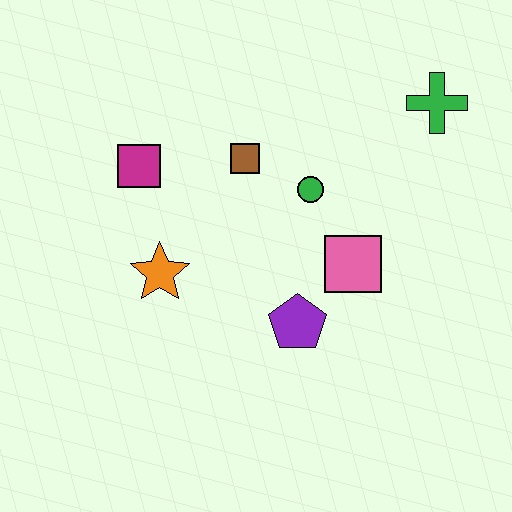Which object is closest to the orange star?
The magenta square is closest to the orange star.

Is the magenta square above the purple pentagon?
Yes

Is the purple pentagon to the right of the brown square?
Yes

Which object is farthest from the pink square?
The magenta square is farthest from the pink square.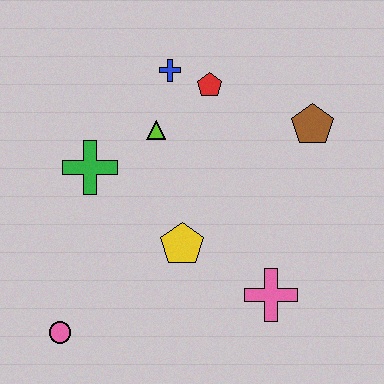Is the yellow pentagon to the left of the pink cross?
Yes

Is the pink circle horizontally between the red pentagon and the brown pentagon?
No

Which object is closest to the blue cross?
The red pentagon is closest to the blue cross.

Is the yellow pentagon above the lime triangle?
No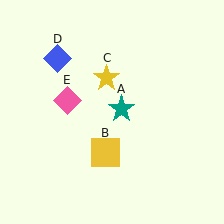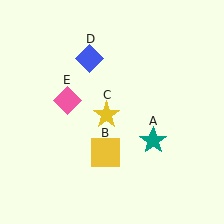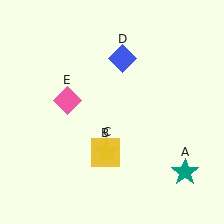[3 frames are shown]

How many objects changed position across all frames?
3 objects changed position: teal star (object A), yellow star (object C), blue diamond (object D).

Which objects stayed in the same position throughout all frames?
Yellow square (object B) and pink diamond (object E) remained stationary.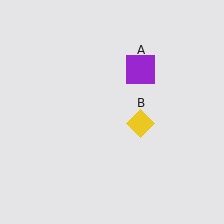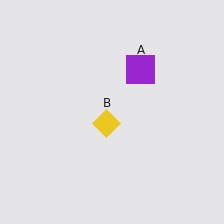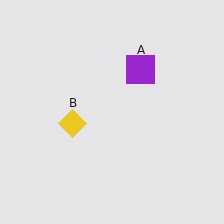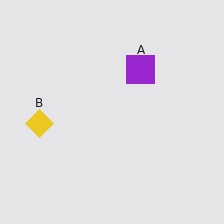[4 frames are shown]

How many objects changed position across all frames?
1 object changed position: yellow diamond (object B).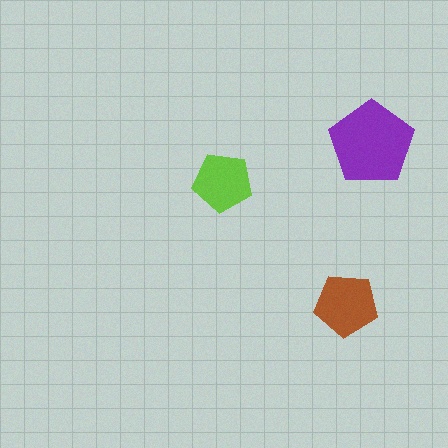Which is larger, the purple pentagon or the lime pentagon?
The purple one.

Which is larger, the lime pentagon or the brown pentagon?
The brown one.